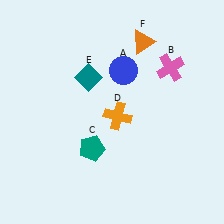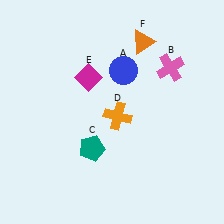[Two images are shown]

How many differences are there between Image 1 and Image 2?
There is 1 difference between the two images.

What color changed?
The diamond (E) changed from teal in Image 1 to magenta in Image 2.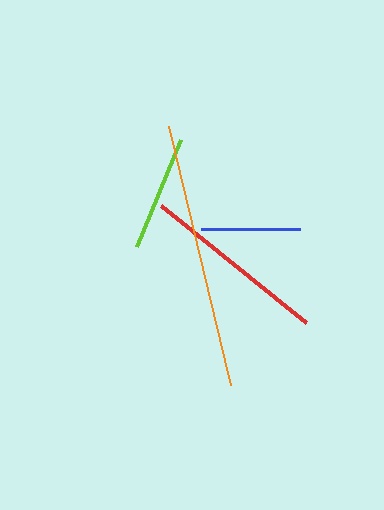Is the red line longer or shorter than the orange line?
The orange line is longer than the red line.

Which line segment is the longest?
The orange line is the longest at approximately 266 pixels.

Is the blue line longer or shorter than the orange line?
The orange line is longer than the blue line.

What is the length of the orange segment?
The orange segment is approximately 266 pixels long.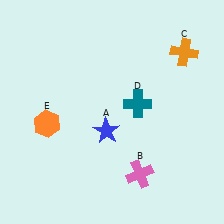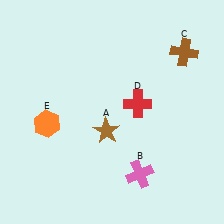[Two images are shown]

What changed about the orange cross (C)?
In Image 1, C is orange. In Image 2, it changed to brown.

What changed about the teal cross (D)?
In Image 1, D is teal. In Image 2, it changed to red.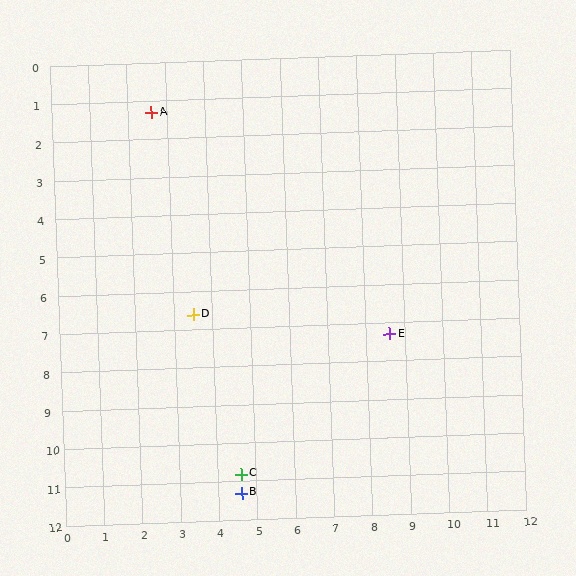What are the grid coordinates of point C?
Point C is at approximately (4.6, 10.8).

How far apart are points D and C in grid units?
Points D and C are about 4.3 grid units apart.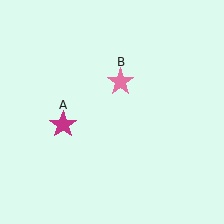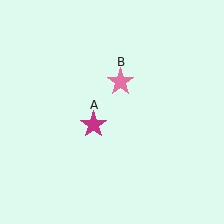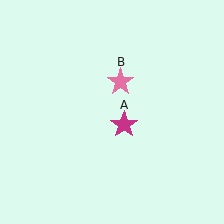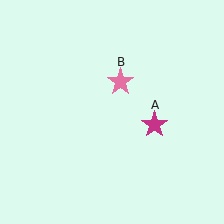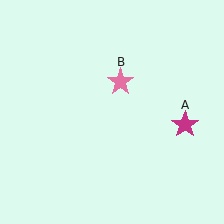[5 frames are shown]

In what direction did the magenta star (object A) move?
The magenta star (object A) moved right.